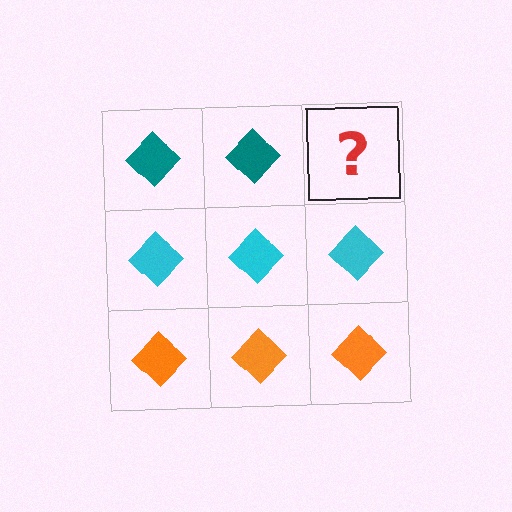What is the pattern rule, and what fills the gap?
The rule is that each row has a consistent color. The gap should be filled with a teal diamond.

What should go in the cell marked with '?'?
The missing cell should contain a teal diamond.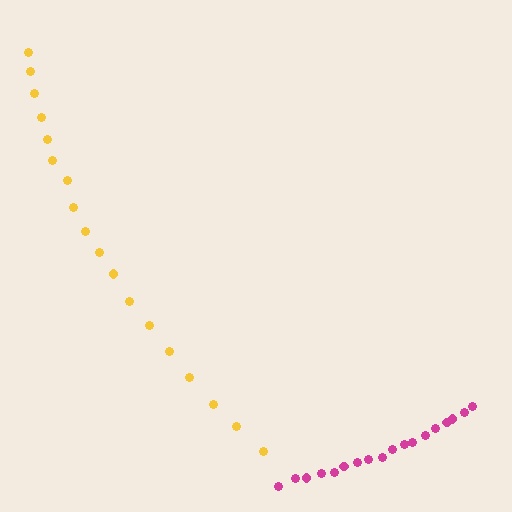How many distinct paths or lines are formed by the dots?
There are 2 distinct paths.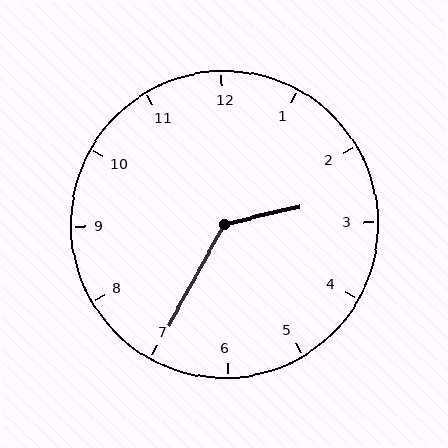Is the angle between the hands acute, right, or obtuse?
It is obtuse.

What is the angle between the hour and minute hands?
Approximately 132 degrees.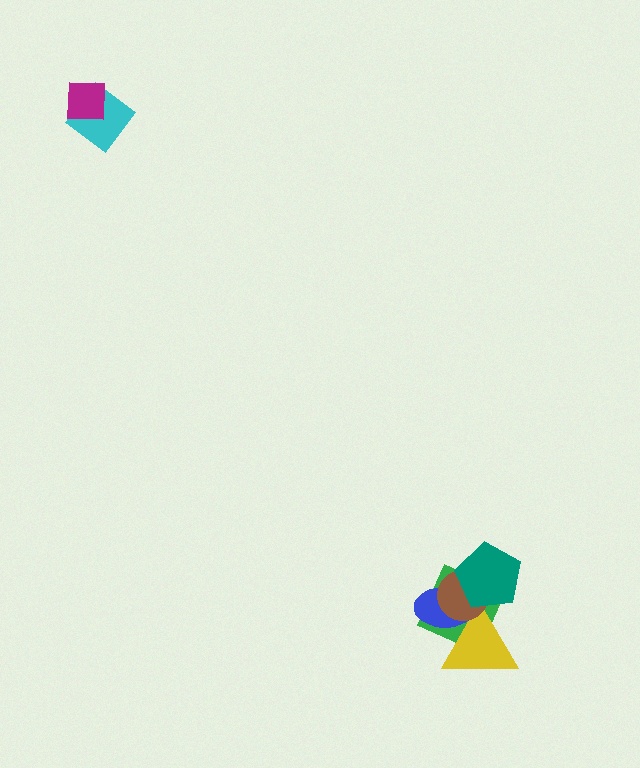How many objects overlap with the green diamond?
4 objects overlap with the green diamond.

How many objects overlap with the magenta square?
1 object overlaps with the magenta square.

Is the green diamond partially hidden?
Yes, it is partially covered by another shape.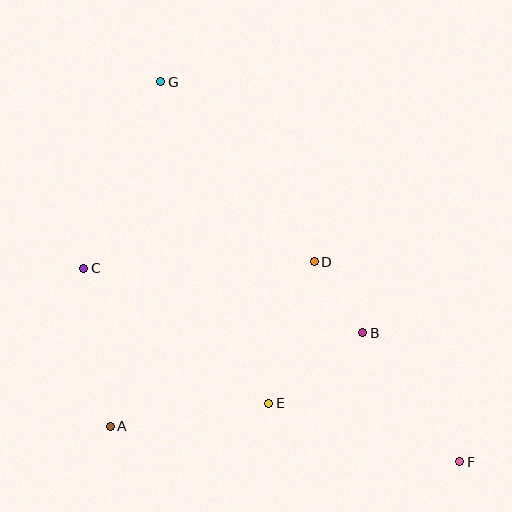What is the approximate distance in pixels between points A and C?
The distance between A and C is approximately 160 pixels.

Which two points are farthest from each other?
Points F and G are farthest from each other.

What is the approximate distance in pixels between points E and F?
The distance between E and F is approximately 200 pixels.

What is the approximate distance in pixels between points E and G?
The distance between E and G is approximately 339 pixels.